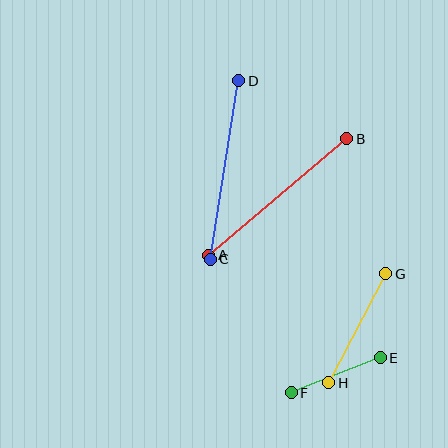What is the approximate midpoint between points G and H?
The midpoint is at approximately (357, 328) pixels.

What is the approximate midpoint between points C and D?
The midpoint is at approximately (224, 170) pixels.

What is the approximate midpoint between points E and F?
The midpoint is at approximately (336, 375) pixels.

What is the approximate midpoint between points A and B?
The midpoint is at approximately (278, 197) pixels.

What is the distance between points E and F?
The distance is approximately 96 pixels.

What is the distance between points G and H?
The distance is approximately 123 pixels.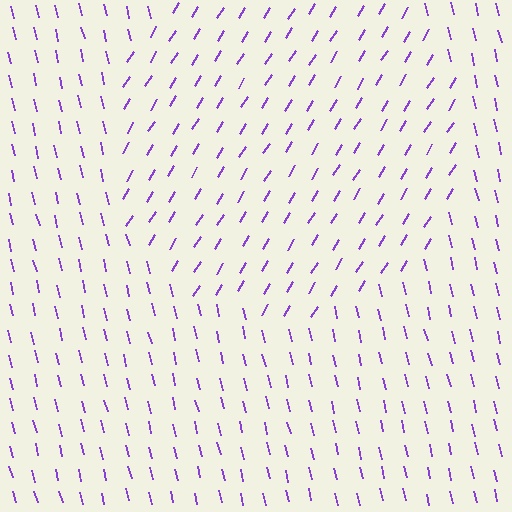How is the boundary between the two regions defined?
The boundary is defined purely by a change in line orientation (approximately 45 degrees difference). All lines are the same color and thickness.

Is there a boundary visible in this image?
Yes, there is a texture boundary formed by a change in line orientation.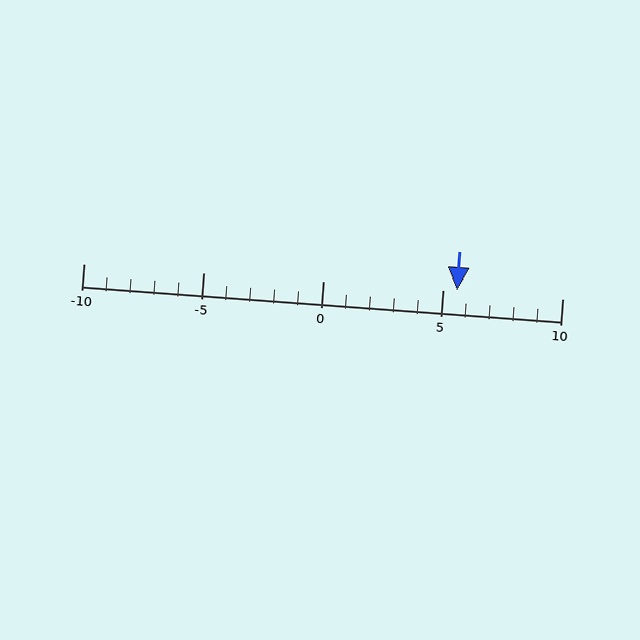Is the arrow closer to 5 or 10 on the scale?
The arrow is closer to 5.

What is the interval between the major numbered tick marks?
The major tick marks are spaced 5 units apart.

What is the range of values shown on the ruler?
The ruler shows values from -10 to 10.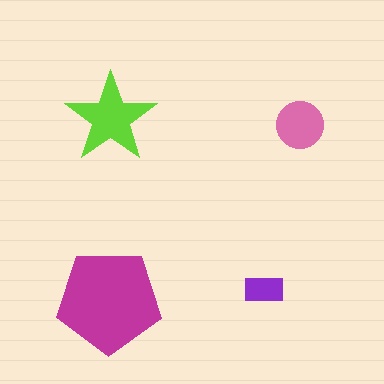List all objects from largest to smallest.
The magenta pentagon, the lime star, the pink circle, the purple rectangle.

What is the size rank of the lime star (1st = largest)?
2nd.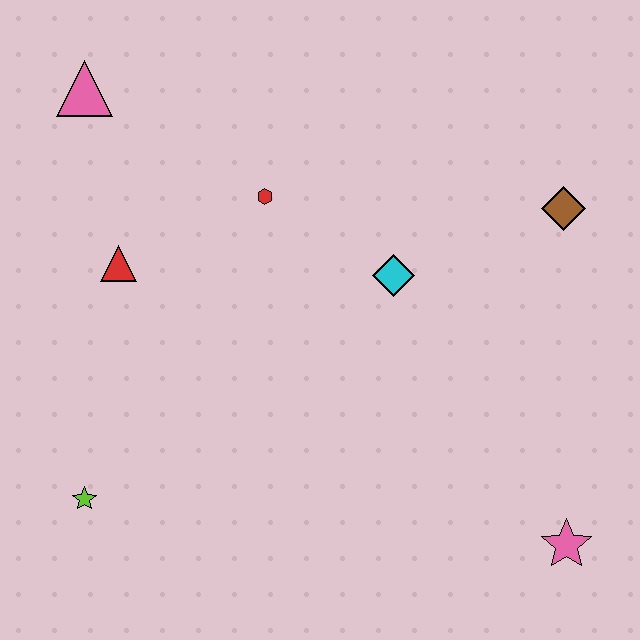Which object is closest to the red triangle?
The red hexagon is closest to the red triangle.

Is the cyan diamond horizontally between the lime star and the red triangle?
No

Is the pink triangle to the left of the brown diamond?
Yes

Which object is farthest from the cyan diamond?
The lime star is farthest from the cyan diamond.